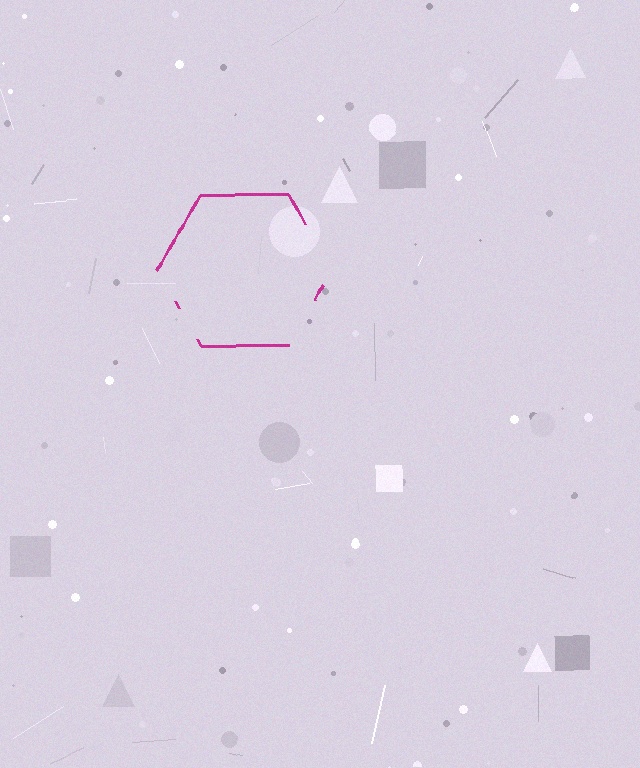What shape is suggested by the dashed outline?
The dashed outline suggests a hexagon.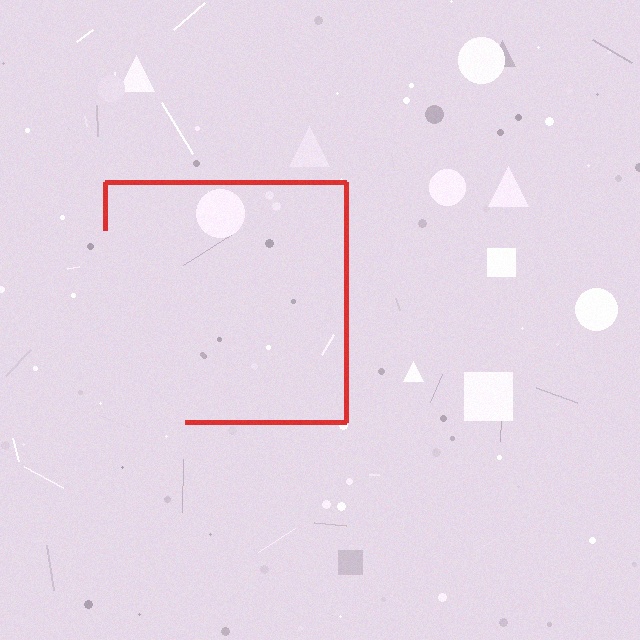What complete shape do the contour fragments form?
The contour fragments form a square.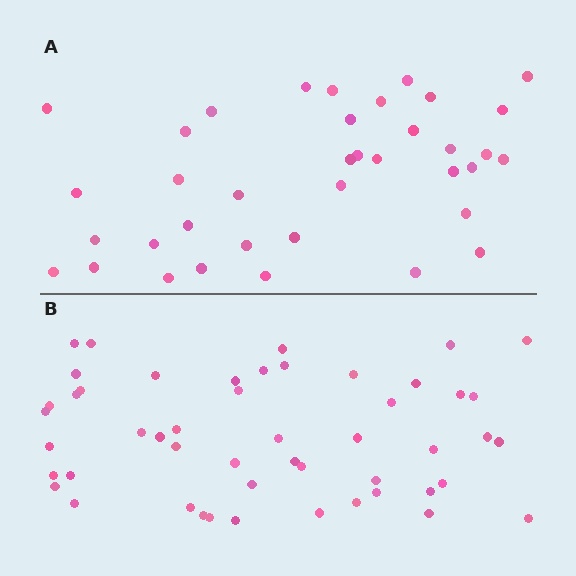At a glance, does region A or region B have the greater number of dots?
Region B (the bottom region) has more dots.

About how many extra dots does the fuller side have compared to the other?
Region B has approximately 15 more dots than region A.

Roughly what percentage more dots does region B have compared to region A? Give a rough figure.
About 35% more.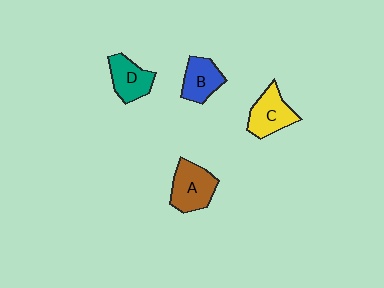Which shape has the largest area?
Shape A (brown).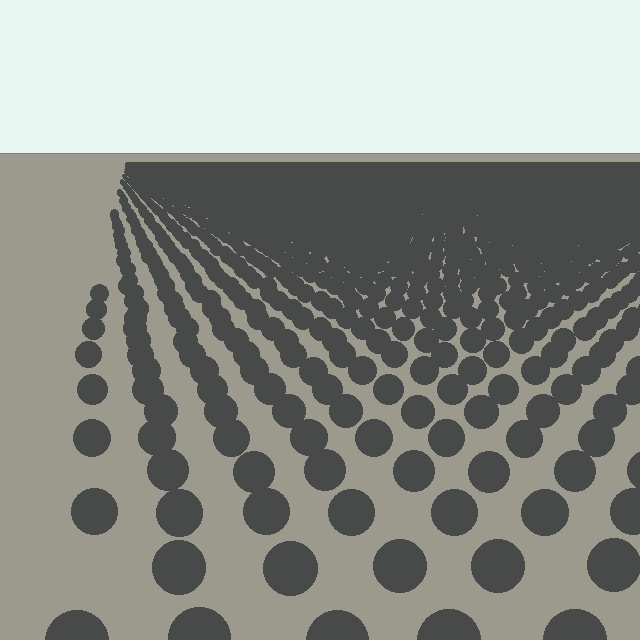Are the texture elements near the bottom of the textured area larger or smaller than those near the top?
Larger. Near the bottom, elements are closer to the viewer and appear at a bigger on-screen size.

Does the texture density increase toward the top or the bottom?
Density increases toward the top.